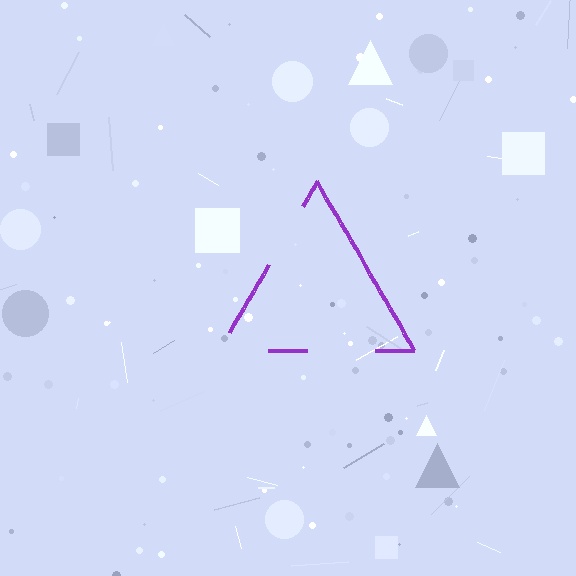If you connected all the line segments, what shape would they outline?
They would outline a triangle.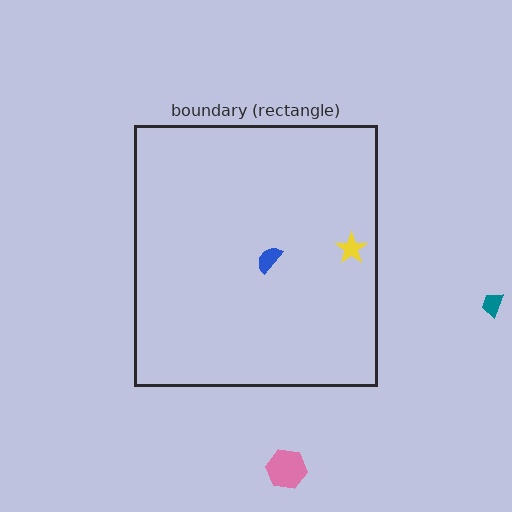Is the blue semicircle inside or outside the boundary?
Inside.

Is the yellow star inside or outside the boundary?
Inside.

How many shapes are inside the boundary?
2 inside, 2 outside.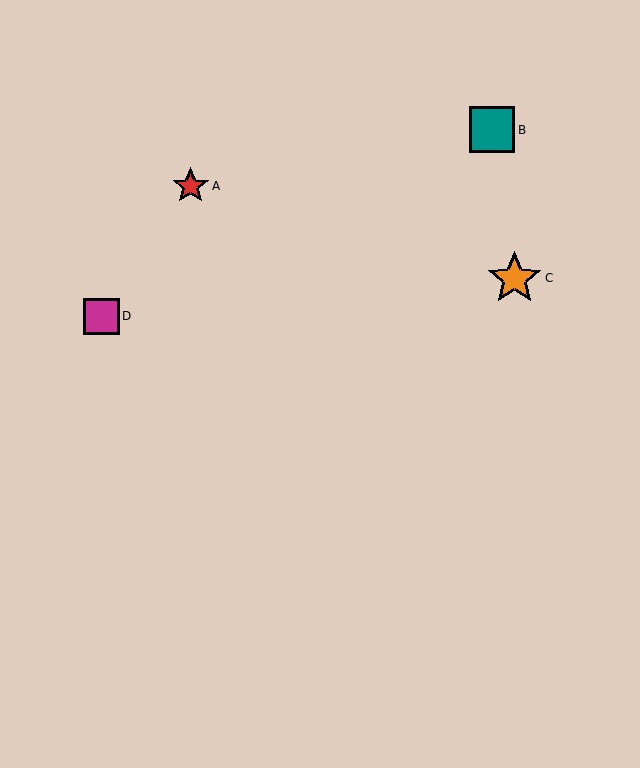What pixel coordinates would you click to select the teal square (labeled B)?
Click at (492, 130) to select the teal square B.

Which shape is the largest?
The orange star (labeled C) is the largest.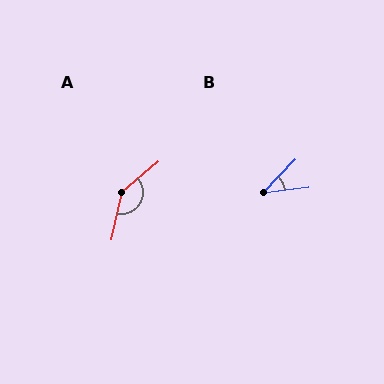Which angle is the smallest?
B, at approximately 39 degrees.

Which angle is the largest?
A, at approximately 142 degrees.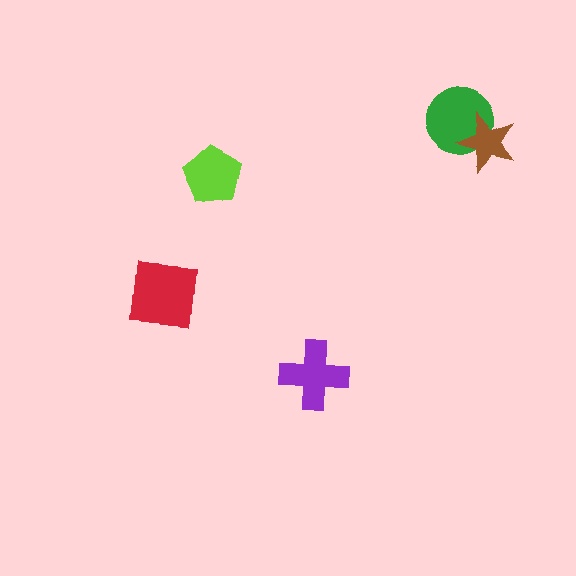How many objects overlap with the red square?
0 objects overlap with the red square.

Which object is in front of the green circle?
The brown star is in front of the green circle.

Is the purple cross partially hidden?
No, no other shape covers it.